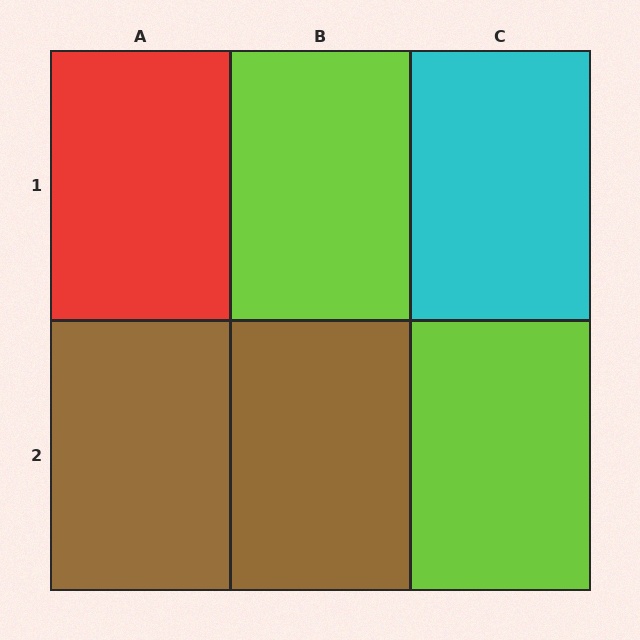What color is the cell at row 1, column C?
Cyan.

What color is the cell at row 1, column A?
Red.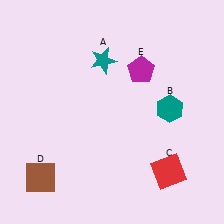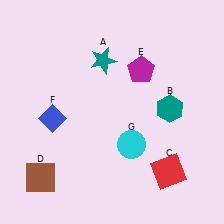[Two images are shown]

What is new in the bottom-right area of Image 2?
A cyan circle (G) was added in the bottom-right area of Image 2.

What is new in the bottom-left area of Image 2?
A blue diamond (F) was added in the bottom-left area of Image 2.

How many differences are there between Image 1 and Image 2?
There are 2 differences between the two images.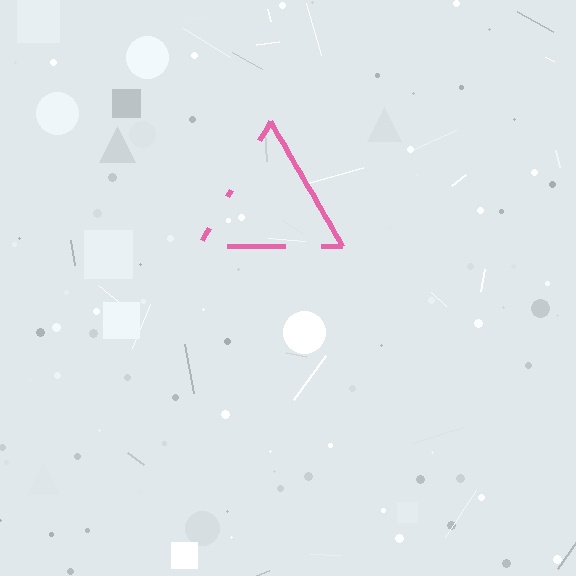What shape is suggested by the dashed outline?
The dashed outline suggests a triangle.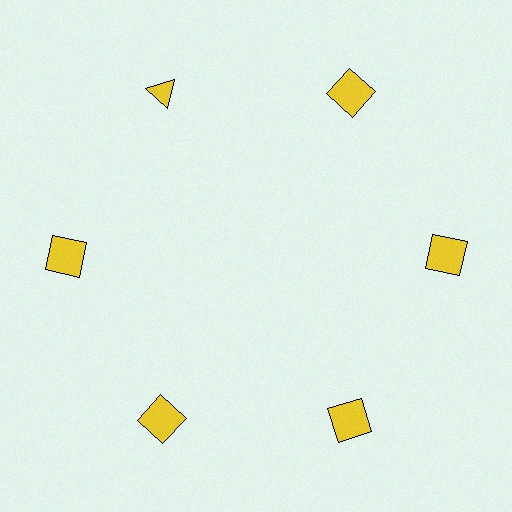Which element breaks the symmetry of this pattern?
The yellow triangle at roughly the 11 o'clock position breaks the symmetry. All other shapes are yellow squares.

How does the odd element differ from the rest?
It has a different shape: triangle instead of square.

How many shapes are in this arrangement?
There are 6 shapes arranged in a ring pattern.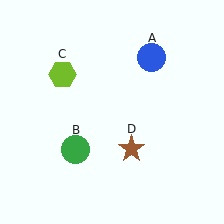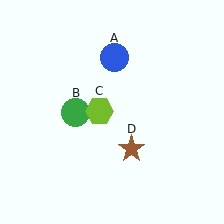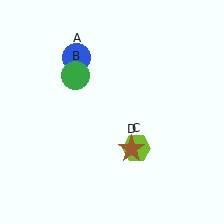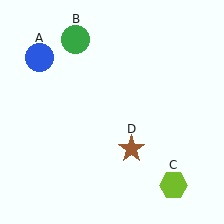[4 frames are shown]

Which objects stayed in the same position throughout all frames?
Brown star (object D) remained stationary.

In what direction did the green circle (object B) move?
The green circle (object B) moved up.